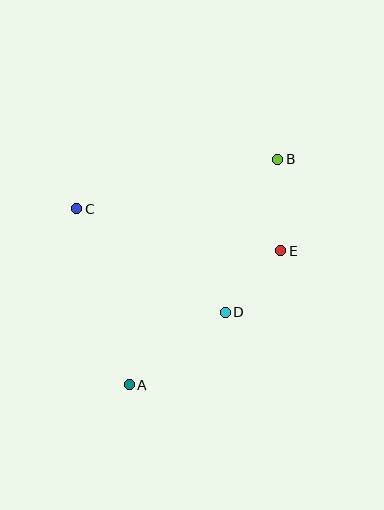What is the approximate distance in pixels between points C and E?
The distance between C and E is approximately 208 pixels.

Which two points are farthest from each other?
Points A and B are farthest from each other.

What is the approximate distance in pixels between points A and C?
The distance between A and C is approximately 184 pixels.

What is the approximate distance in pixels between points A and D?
The distance between A and D is approximately 121 pixels.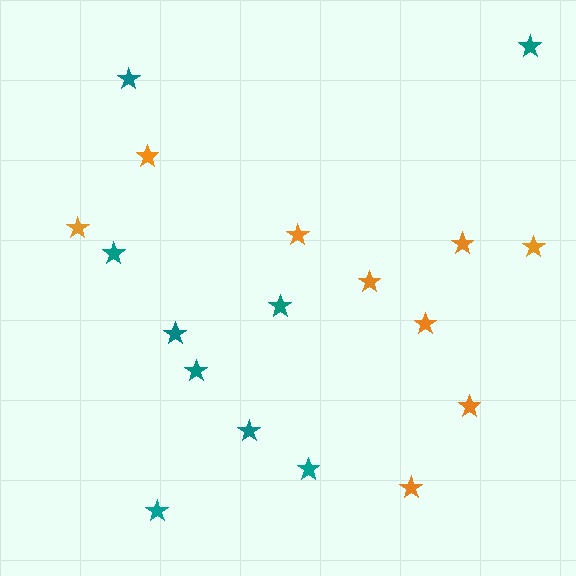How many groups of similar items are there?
There are 2 groups: one group of teal stars (9) and one group of orange stars (9).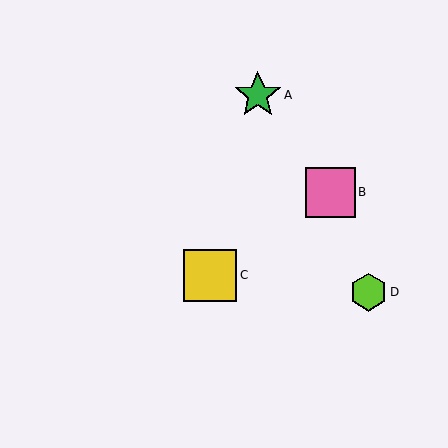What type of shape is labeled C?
Shape C is a yellow square.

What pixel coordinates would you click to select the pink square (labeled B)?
Click at (330, 192) to select the pink square B.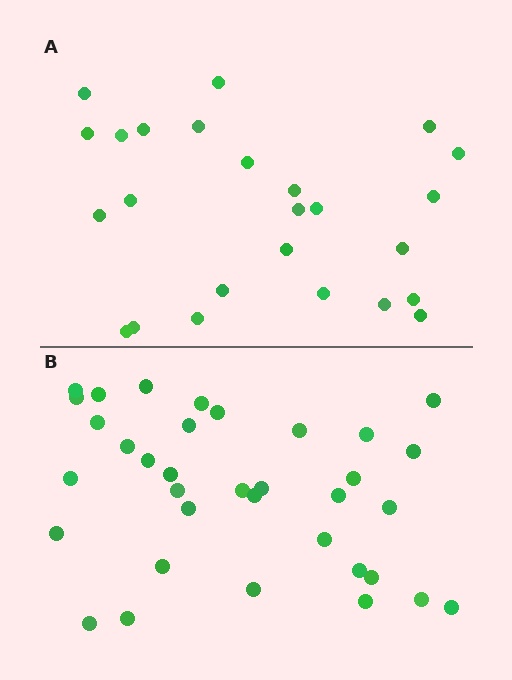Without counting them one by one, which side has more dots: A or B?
Region B (the bottom region) has more dots.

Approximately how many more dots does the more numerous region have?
Region B has roughly 10 or so more dots than region A.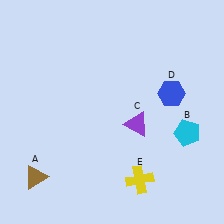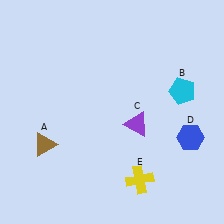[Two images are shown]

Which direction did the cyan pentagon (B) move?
The cyan pentagon (B) moved up.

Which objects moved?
The objects that moved are: the brown triangle (A), the cyan pentagon (B), the blue hexagon (D).